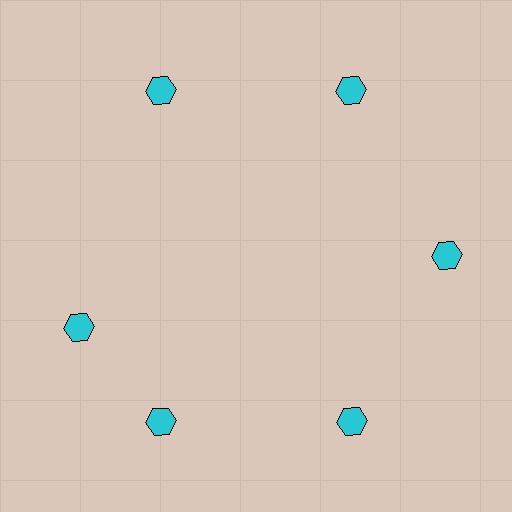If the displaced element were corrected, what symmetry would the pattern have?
It would have 6-fold rotational symmetry — the pattern would map onto itself every 60 degrees.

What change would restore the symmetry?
The symmetry would be restored by rotating it back into even spacing with its neighbors so that all 6 hexagons sit at equal angles and equal distance from the center.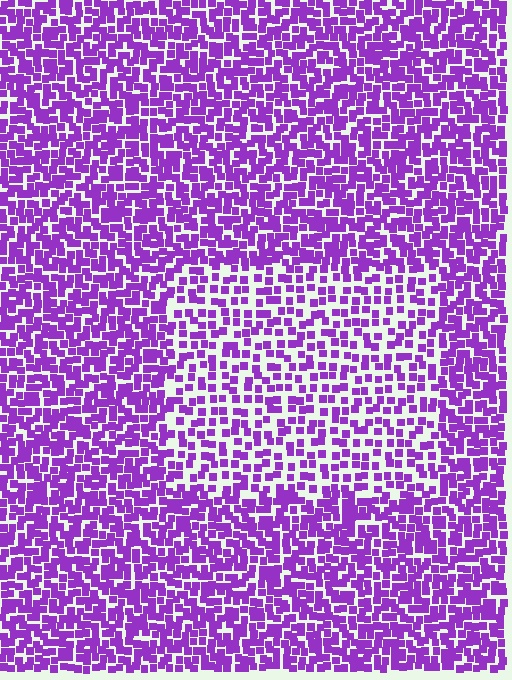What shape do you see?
I see a rectangle.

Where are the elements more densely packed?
The elements are more densely packed outside the rectangle boundary.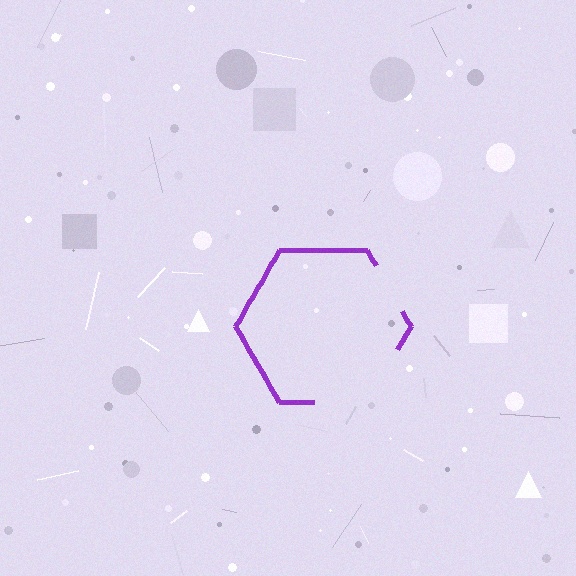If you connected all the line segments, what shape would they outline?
They would outline a hexagon.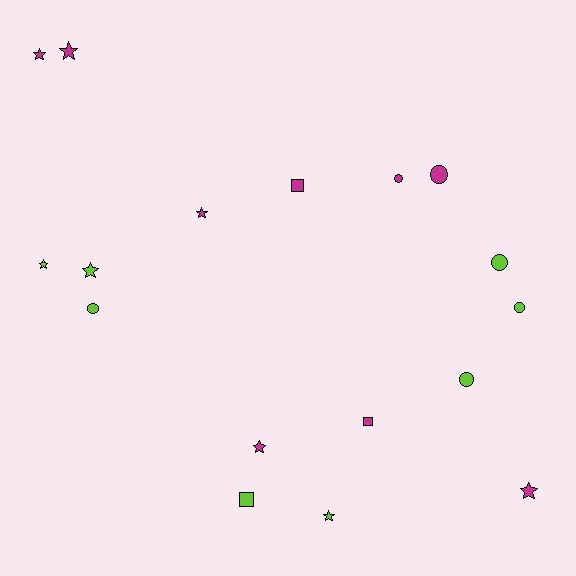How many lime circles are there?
There are 4 lime circles.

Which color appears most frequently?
Magenta, with 9 objects.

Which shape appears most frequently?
Star, with 8 objects.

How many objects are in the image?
There are 17 objects.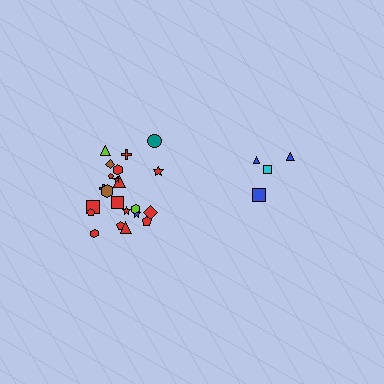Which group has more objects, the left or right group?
The left group.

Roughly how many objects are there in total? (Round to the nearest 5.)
Roughly 25 objects in total.